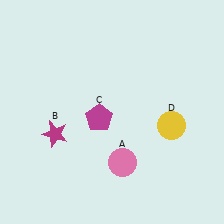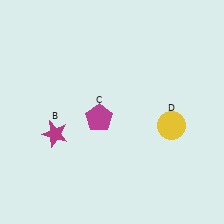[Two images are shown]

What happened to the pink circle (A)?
The pink circle (A) was removed in Image 2. It was in the bottom-right area of Image 1.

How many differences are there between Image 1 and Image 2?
There is 1 difference between the two images.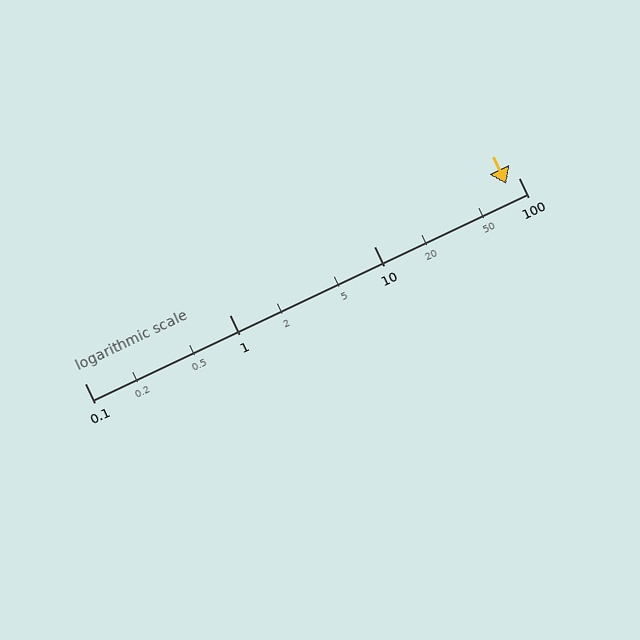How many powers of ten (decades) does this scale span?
The scale spans 3 decades, from 0.1 to 100.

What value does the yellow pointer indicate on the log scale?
The pointer indicates approximately 82.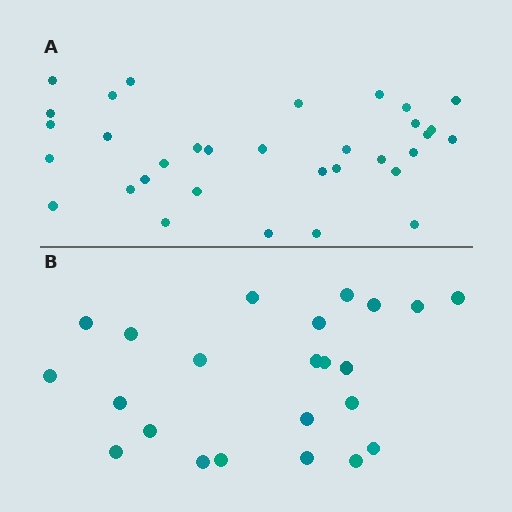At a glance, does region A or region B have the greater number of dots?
Region A (the top region) has more dots.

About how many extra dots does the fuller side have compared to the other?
Region A has roughly 10 or so more dots than region B.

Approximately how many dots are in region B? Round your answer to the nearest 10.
About 20 dots. (The exact count is 23, which rounds to 20.)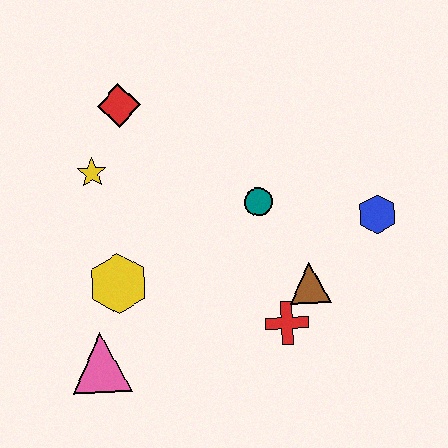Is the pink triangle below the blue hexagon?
Yes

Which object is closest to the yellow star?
The red diamond is closest to the yellow star.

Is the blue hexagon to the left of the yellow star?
No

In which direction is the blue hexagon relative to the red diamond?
The blue hexagon is to the right of the red diamond.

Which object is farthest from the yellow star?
The blue hexagon is farthest from the yellow star.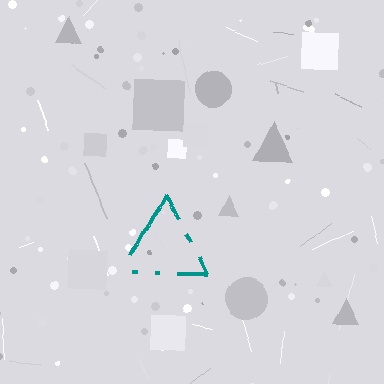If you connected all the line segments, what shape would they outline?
They would outline a triangle.